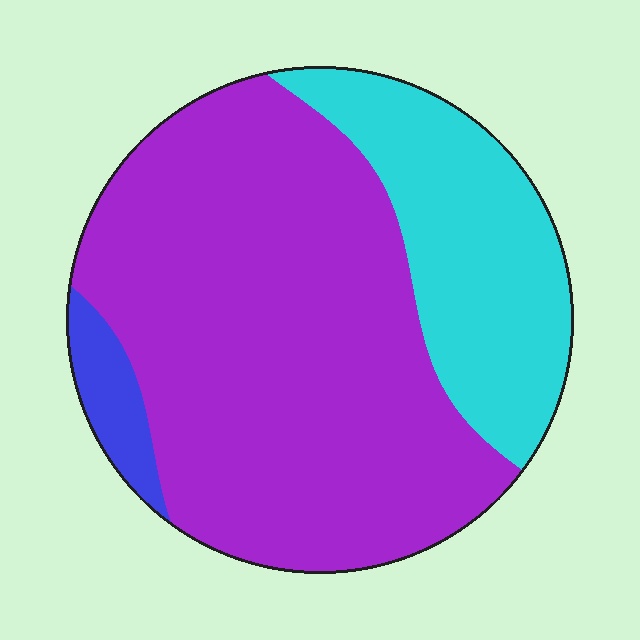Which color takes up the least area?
Blue, at roughly 5%.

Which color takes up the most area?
Purple, at roughly 70%.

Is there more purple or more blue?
Purple.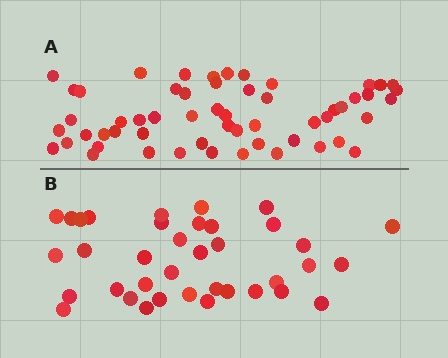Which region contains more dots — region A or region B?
Region A (the top region) has more dots.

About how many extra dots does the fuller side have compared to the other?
Region A has approximately 20 more dots than region B.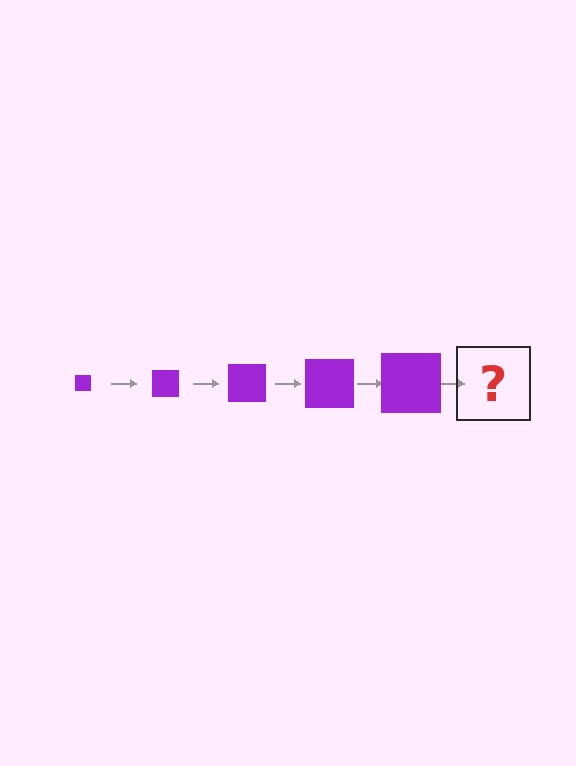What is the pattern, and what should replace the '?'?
The pattern is that the square gets progressively larger each step. The '?' should be a purple square, larger than the previous one.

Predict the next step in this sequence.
The next step is a purple square, larger than the previous one.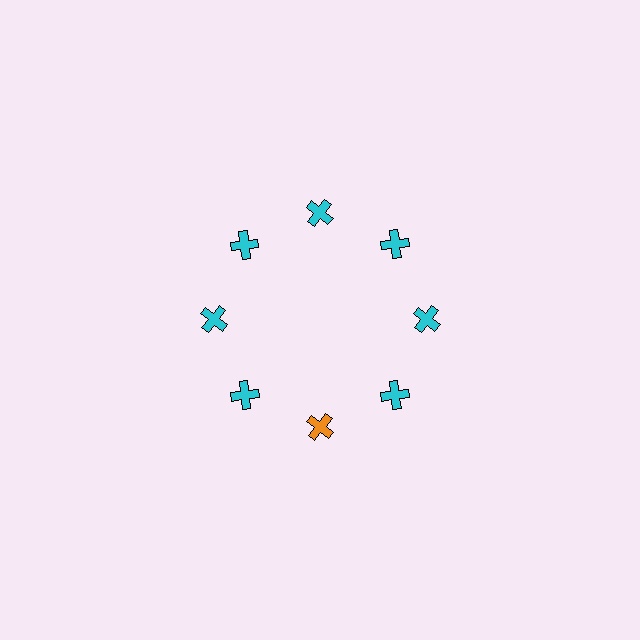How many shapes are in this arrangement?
There are 8 shapes arranged in a ring pattern.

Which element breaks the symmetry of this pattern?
The orange cross at roughly the 6 o'clock position breaks the symmetry. All other shapes are cyan crosses.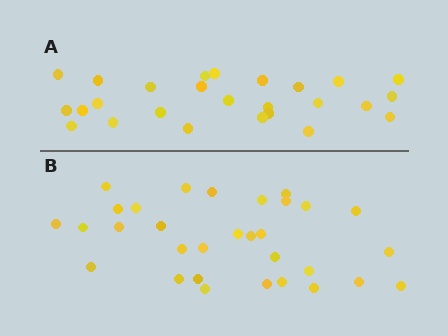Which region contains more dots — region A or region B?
Region B (the bottom region) has more dots.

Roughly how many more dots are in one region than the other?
Region B has about 5 more dots than region A.